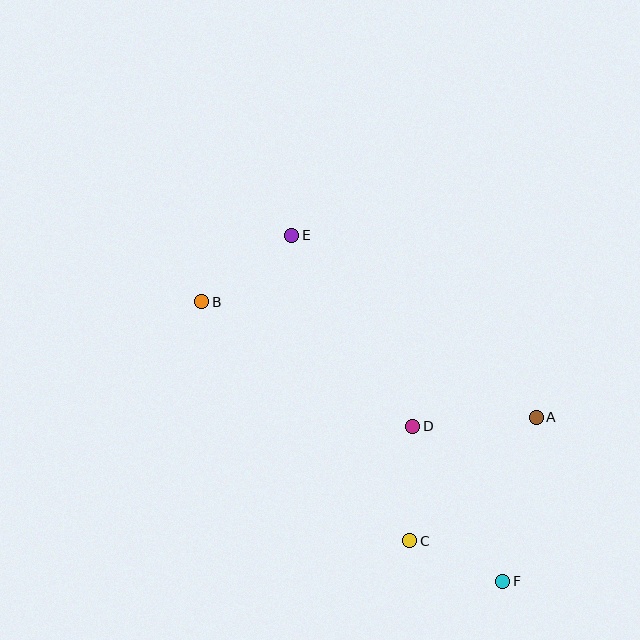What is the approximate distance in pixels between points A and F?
The distance between A and F is approximately 167 pixels.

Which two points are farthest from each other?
Points B and F are farthest from each other.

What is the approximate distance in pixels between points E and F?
The distance between E and F is approximately 405 pixels.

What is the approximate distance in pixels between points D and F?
The distance between D and F is approximately 179 pixels.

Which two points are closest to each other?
Points C and F are closest to each other.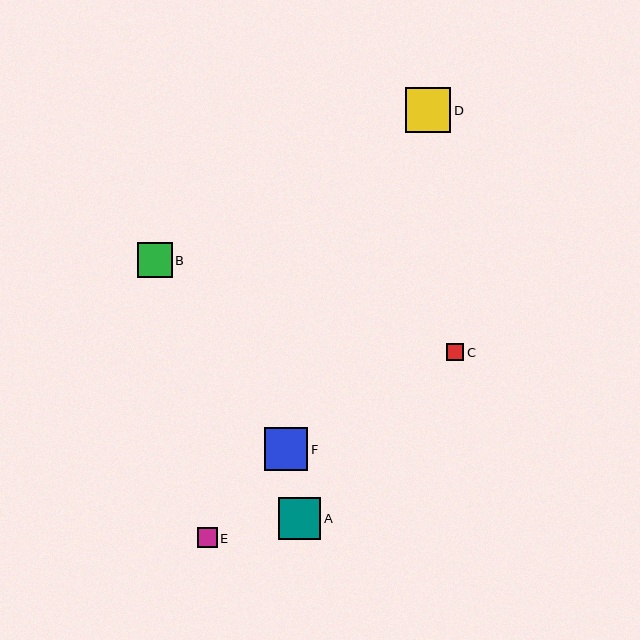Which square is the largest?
Square D is the largest with a size of approximately 45 pixels.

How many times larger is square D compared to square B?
Square D is approximately 1.3 times the size of square B.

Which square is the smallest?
Square C is the smallest with a size of approximately 17 pixels.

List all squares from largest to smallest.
From largest to smallest: D, F, A, B, E, C.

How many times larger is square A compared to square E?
Square A is approximately 2.1 times the size of square E.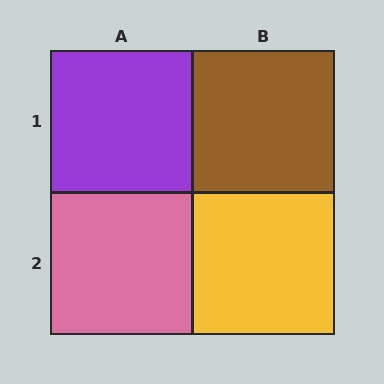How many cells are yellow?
1 cell is yellow.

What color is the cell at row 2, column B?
Yellow.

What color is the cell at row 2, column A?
Pink.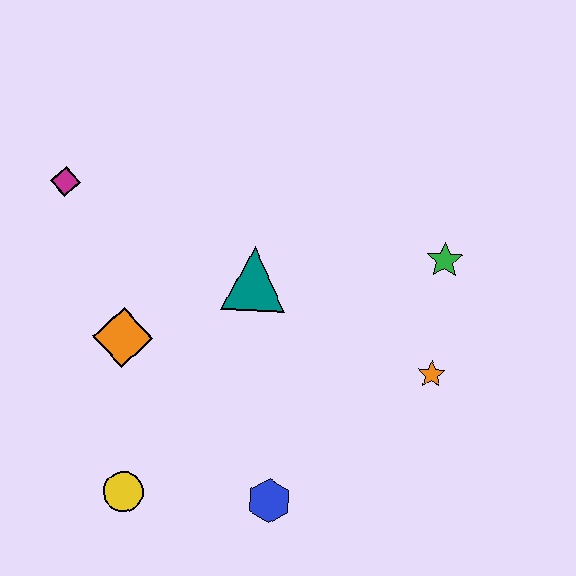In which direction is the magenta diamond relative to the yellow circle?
The magenta diamond is above the yellow circle.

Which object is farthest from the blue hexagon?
The magenta diamond is farthest from the blue hexagon.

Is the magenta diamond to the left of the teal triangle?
Yes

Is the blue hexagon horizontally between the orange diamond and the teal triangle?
No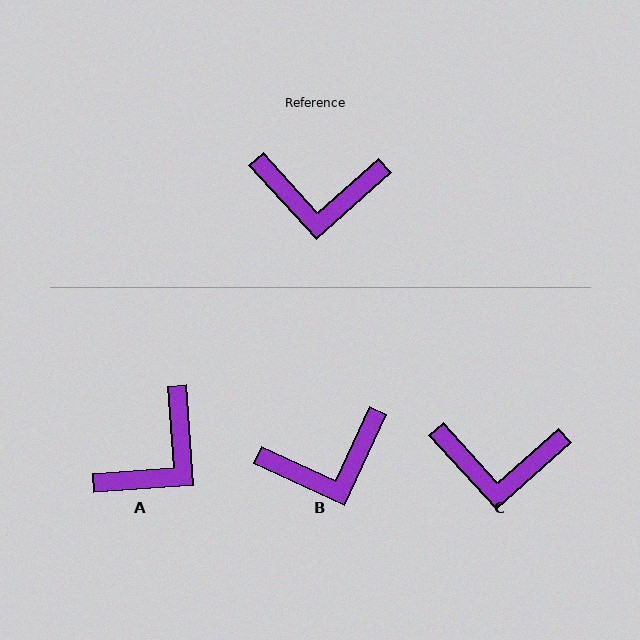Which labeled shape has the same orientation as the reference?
C.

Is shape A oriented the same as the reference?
No, it is off by about 52 degrees.